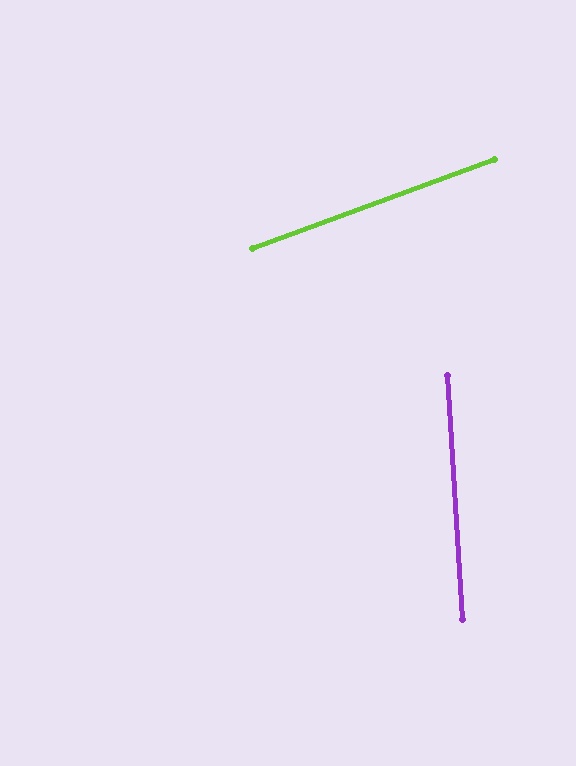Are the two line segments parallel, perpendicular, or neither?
Neither parallel nor perpendicular — they differ by about 74°.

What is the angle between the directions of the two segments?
Approximately 74 degrees.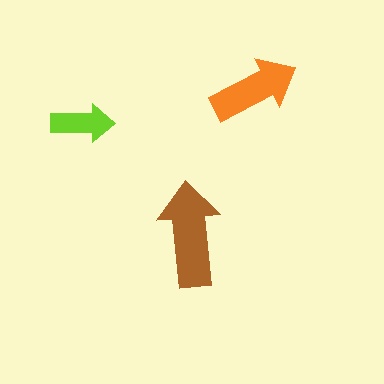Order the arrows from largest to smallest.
the brown one, the orange one, the lime one.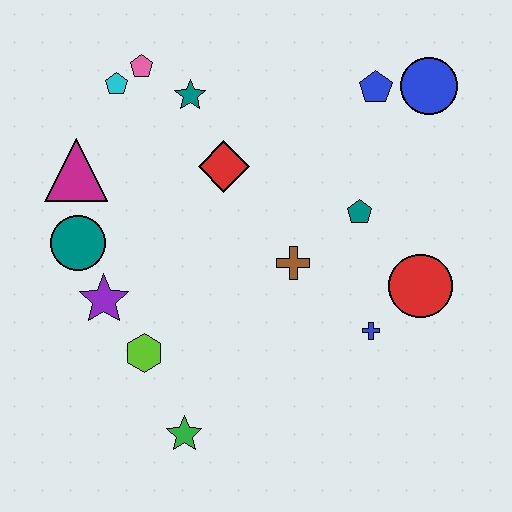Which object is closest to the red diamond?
The teal star is closest to the red diamond.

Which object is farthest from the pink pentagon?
The green star is farthest from the pink pentagon.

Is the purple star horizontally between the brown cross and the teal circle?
Yes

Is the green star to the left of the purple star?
No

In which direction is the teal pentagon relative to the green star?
The teal pentagon is above the green star.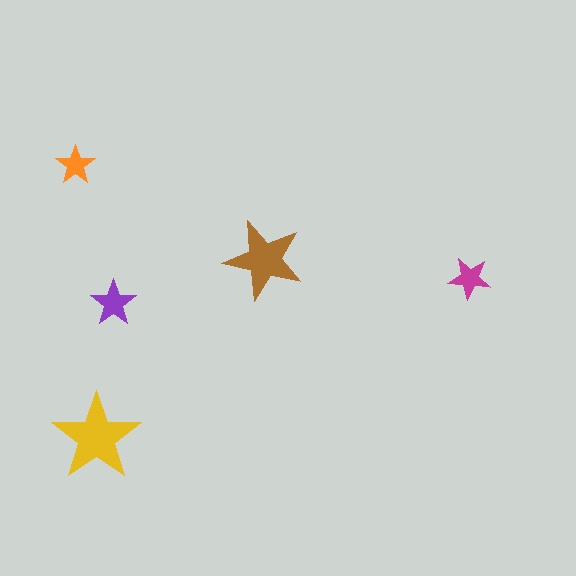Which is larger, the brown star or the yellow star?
The yellow one.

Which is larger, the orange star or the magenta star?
The magenta one.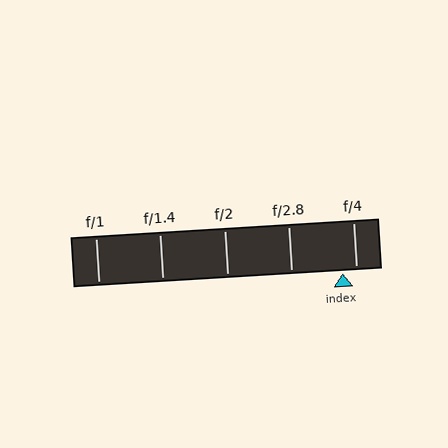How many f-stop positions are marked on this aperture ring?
There are 5 f-stop positions marked.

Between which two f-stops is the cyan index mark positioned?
The index mark is between f/2.8 and f/4.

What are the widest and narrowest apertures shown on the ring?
The widest aperture shown is f/1 and the narrowest is f/4.